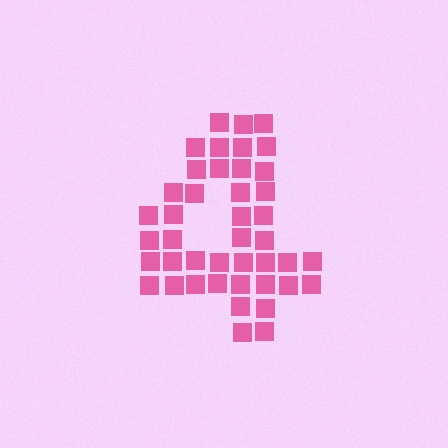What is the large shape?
The large shape is the digit 4.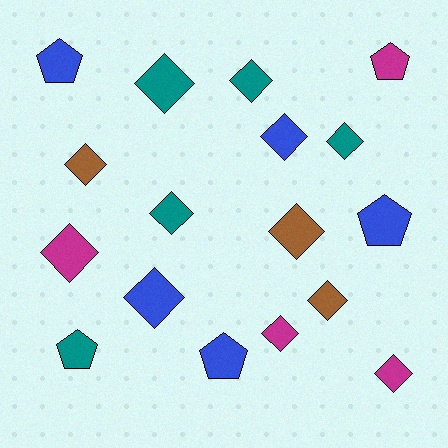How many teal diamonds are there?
There are 4 teal diamonds.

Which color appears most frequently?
Teal, with 5 objects.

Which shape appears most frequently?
Diamond, with 12 objects.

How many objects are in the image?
There are 17 objects.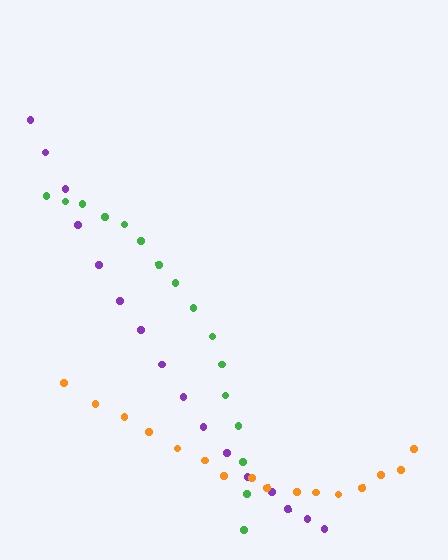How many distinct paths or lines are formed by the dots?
There are 3 distinct paths.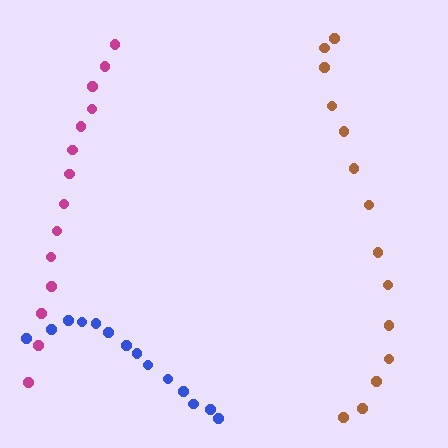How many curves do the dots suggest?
There are 3 distinct paths.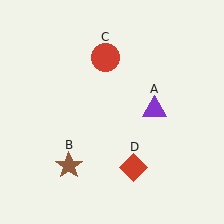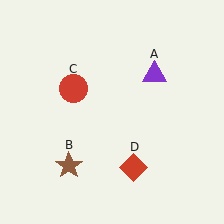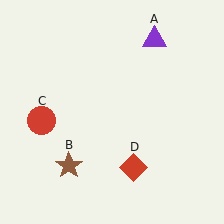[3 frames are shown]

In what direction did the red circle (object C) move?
The red circle (object C) moved down and to the left.